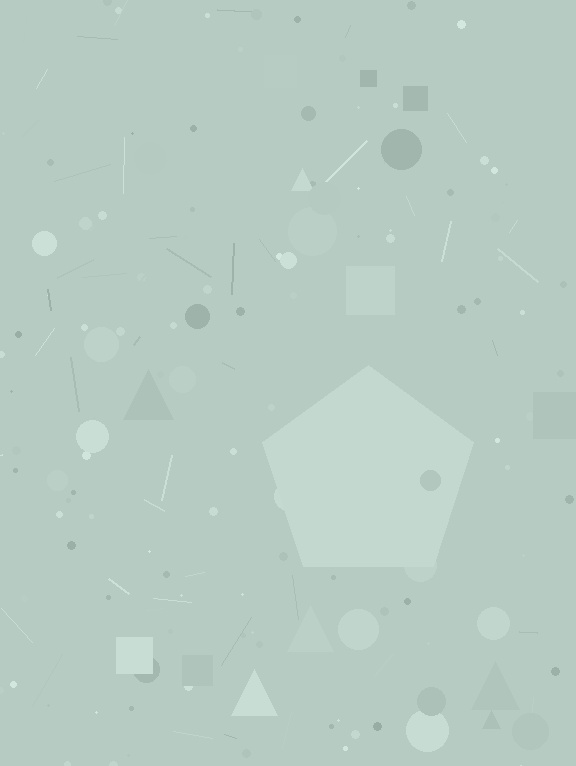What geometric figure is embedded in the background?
A pentagon is embedded in the background.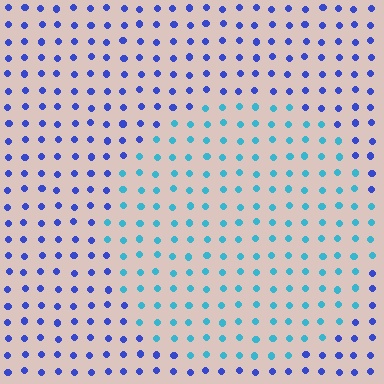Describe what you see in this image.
The image is filled with small blue elements in a uniform arrangement. A circle-shaped region is visible where the elements are tinted to a slightly different hue, forming a subtle color boundary.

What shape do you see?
I see a circle.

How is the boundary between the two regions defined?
The boundary is defined purely by a slight shift in hue (about 44 degrees). Spacing, size, and orientation are identical on both sides.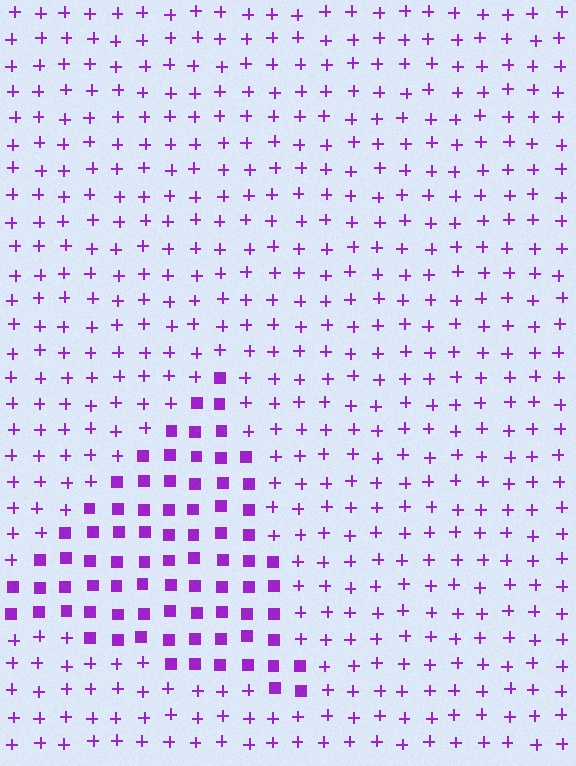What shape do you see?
I see a triangle.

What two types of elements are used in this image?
The image uses squares inside the triangle region and plus signs outside it.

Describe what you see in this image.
The image is filled with small purple elements arranged in a uniform grid. A triangle-shaped region contains squares, while the surrounding area contains plus signs. The boundary is defined purely by the change in element shape.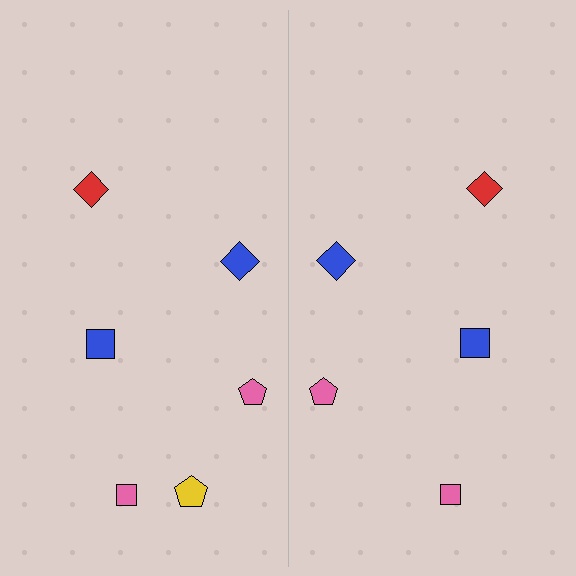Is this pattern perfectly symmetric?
No, the pattern is not perfectly symmetric. A yellow pentagon is missing from the right side.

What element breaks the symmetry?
A yellow pentagon is missing from the right side.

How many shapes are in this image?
There are 11 shapes in this image.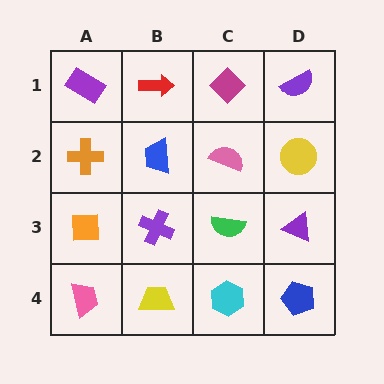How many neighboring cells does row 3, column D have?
3.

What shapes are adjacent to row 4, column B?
A purple cross (row 3, column B), a pink trapezoid (row 4, column A), a cyan hexagon (row 4, column C).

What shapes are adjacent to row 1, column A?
An orange cross (row 2, column A), a red arrow (row 1, column B).